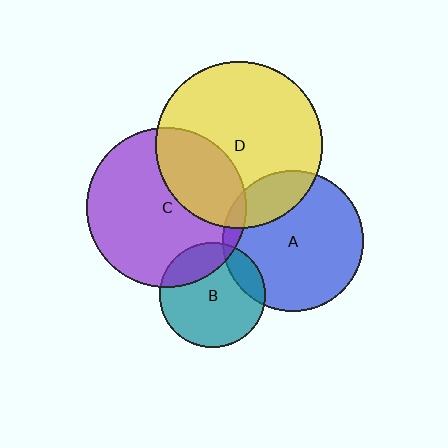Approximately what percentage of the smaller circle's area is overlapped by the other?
Approximately 15%.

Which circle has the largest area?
Circle D (yellow).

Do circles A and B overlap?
Yes.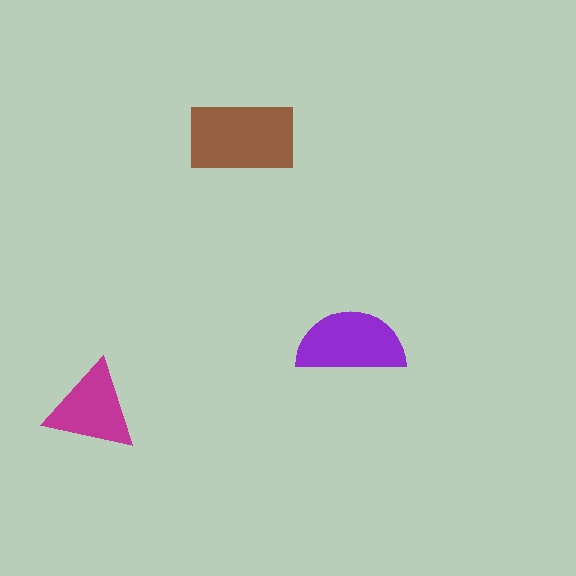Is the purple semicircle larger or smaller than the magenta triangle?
Larger.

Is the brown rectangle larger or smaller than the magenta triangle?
Larger.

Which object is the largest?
The brown rectangle.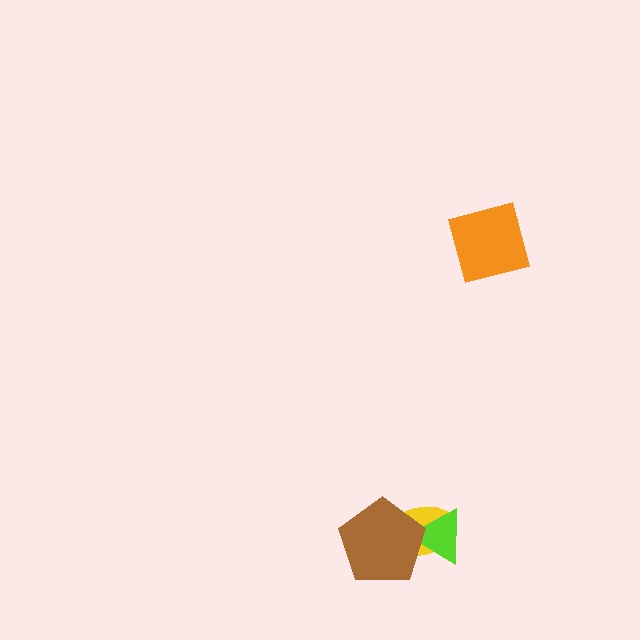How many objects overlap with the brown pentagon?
2 objects overlap with the brown pentagon.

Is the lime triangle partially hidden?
Yes, it is partially covered by another shape.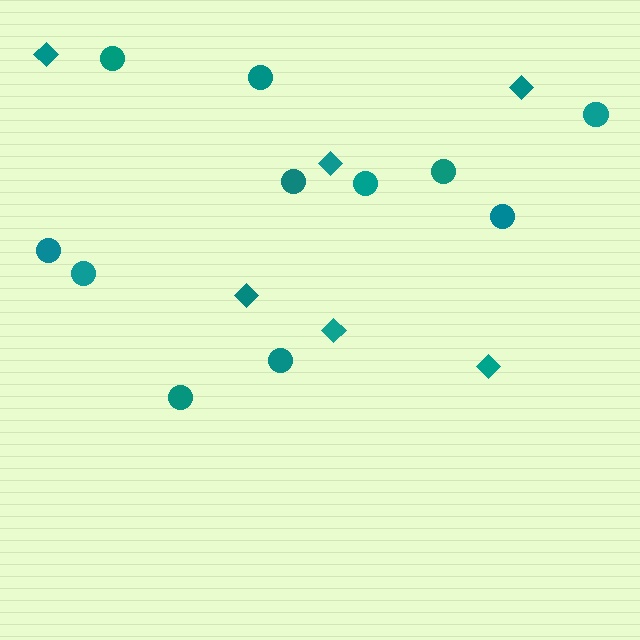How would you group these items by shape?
There are 2 groups: one group of circles (11) and one group of diamonds (6).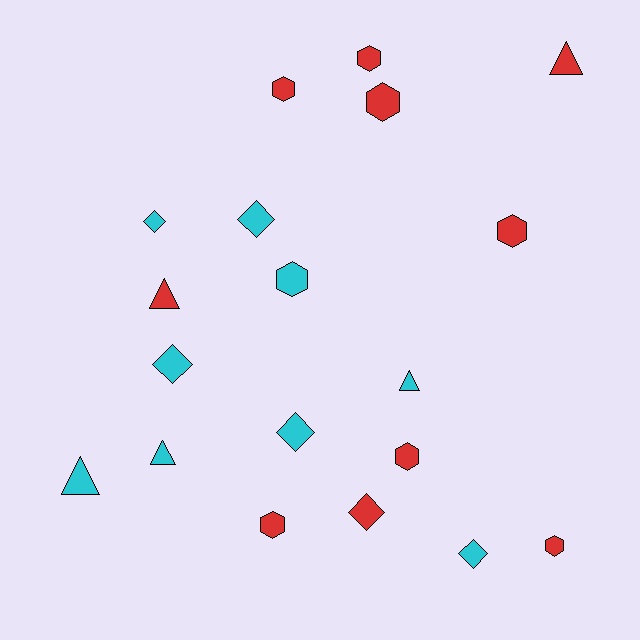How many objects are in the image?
There are 19 objects.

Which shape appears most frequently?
Hexagon, with 8 objects.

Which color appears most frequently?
Red, with 10 objects.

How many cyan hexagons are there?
There is 1 cyan hexagon.